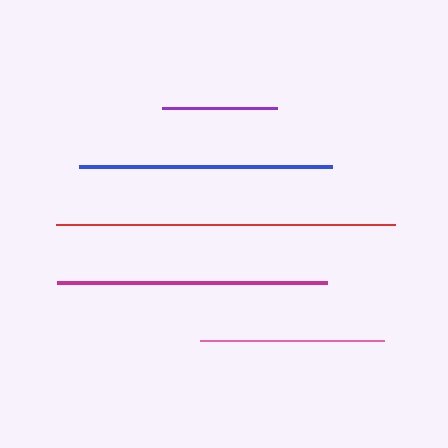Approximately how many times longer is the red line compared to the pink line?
The red line is approximately 1.8 times the length of the pink line.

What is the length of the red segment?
The red segment is approximately 339 pixels long.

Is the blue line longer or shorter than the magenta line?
The magenta line is longer than the blue line.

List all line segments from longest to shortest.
From longest to shortest: red, magenta, blue, pink, purple.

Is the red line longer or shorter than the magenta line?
The red line is longer than the magenta line.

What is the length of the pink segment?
The pink segment is approximately 184 pixels long.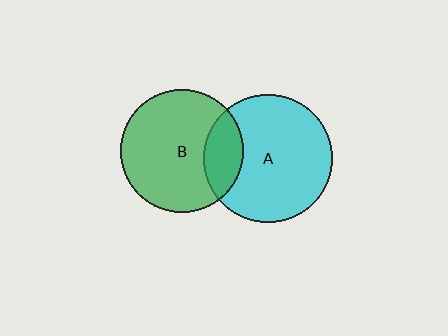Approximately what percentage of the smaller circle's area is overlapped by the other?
Approximately 20%.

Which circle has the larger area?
Circle A (cyan).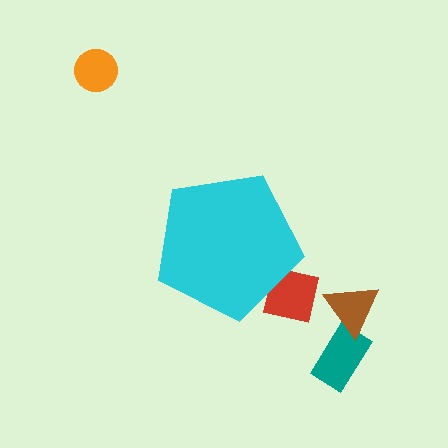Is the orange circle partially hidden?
No, the orange circle is fully visible.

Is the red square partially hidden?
Yes, the red square is partially hidden behind the cyan pentagon.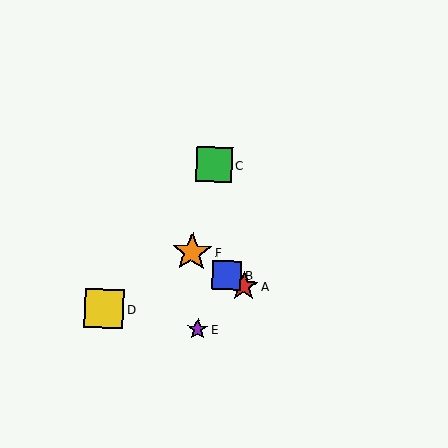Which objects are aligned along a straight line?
Objects A, B, F are aligned along a straight line.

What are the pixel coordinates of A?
Object A is at (244, 286).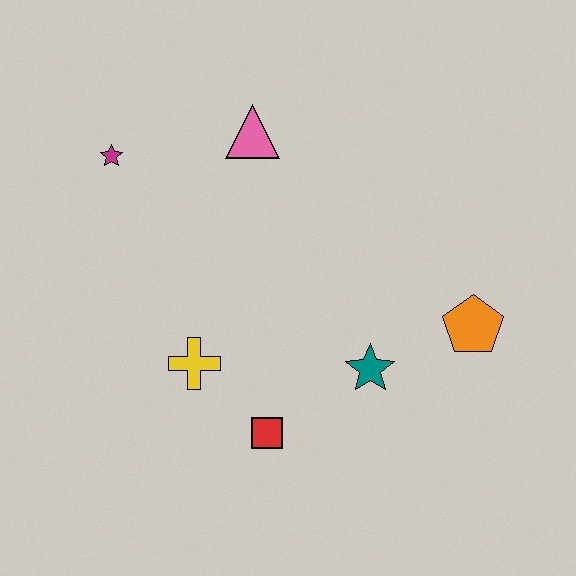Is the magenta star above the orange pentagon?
Yes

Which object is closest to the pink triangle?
The magenta star is closest to the pink triangle.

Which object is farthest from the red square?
The magenta star is farthest from the red square.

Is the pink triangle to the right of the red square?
No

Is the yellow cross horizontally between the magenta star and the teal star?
Yes